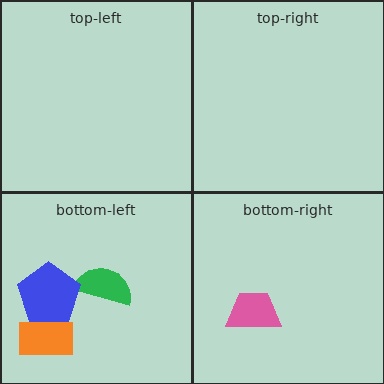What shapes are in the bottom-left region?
The orange rectangle, the green semicircle, the blue pentagon.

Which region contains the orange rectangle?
The bottom-left region.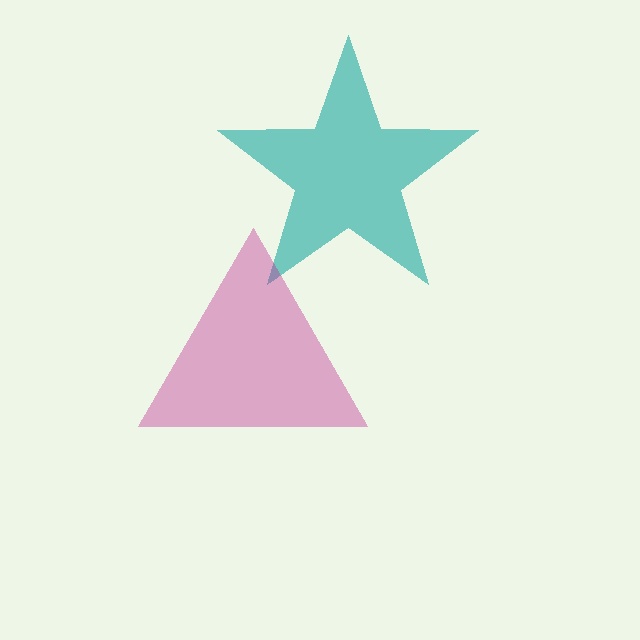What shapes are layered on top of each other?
The layered shapes are: a teal star, a magenta triangle.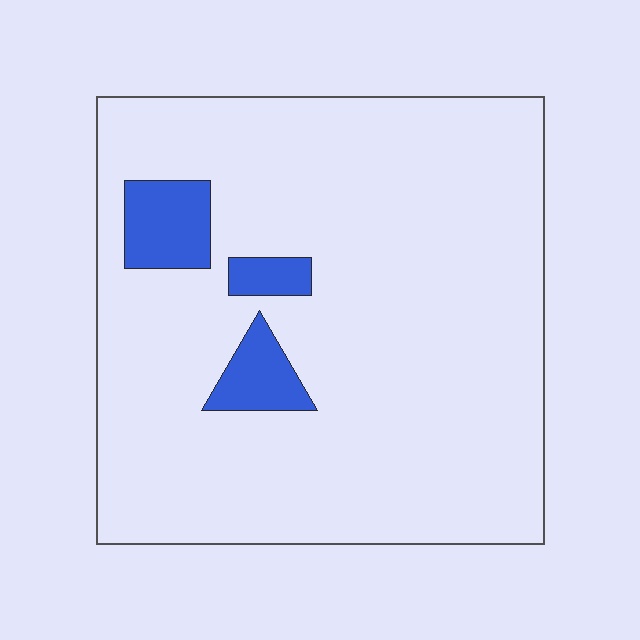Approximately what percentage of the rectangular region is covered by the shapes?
Approximately 10%.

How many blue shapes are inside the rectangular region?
3.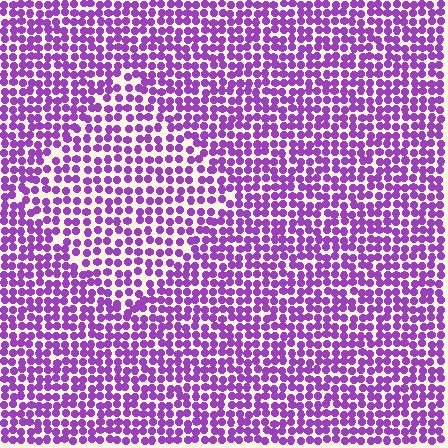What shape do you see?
I see a diamond.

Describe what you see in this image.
The image contains small purple elements arranged at two different densities. A diamond-shaped region is visible where the elements are less densely packed than the surrounding area.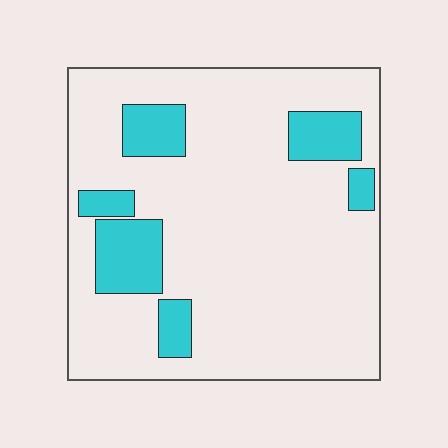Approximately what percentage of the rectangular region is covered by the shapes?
Approximately 15%.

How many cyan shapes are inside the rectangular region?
6.